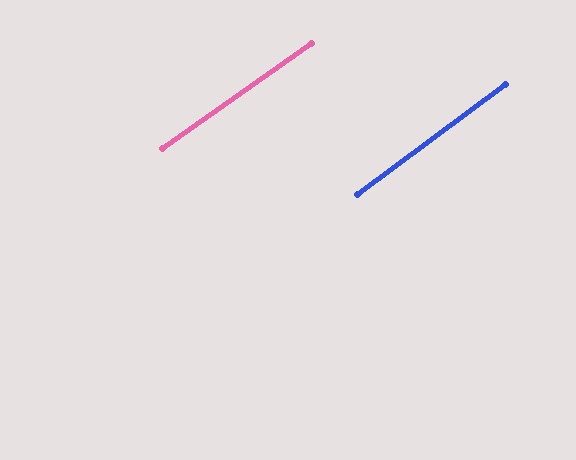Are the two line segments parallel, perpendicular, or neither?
Parallel — their directions differ by only 1.3°.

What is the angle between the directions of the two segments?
Approximately 1 degree.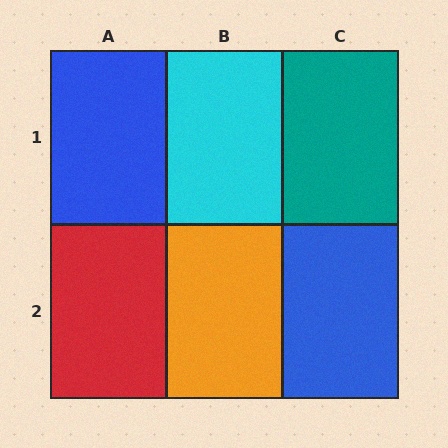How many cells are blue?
2 cells are blue.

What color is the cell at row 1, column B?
Cyan.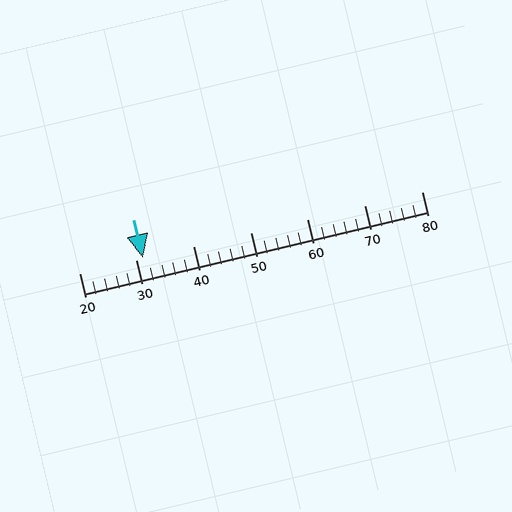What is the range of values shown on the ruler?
The ruler shows values from 20 to 80.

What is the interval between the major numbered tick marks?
The major tick marks are spaced 10 units apart.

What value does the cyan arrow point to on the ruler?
The cyan arrow points to approximately 31.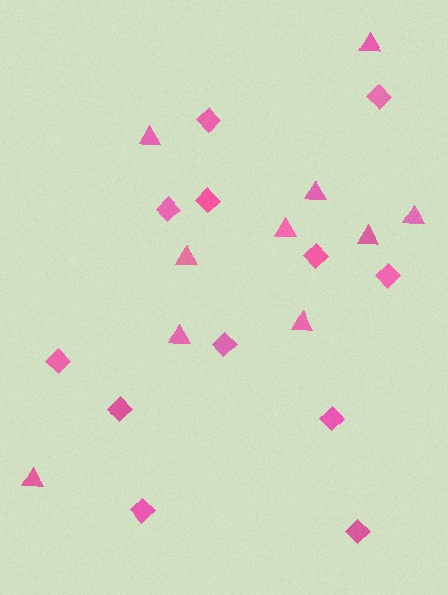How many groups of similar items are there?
There are 2 groups: one group of diamonds (12) and one group of triangles (10).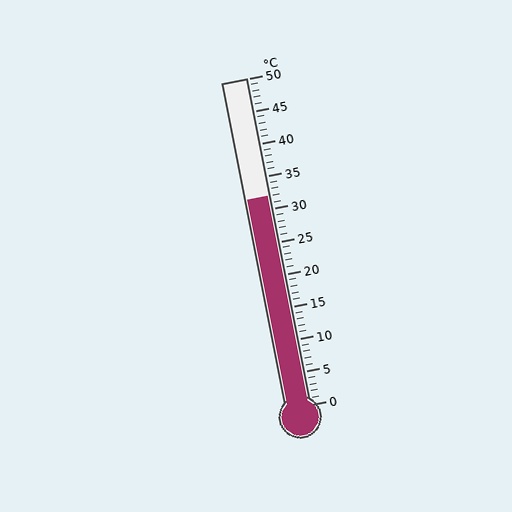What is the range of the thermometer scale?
The thermometer scale ranges from 0°C to 50°C.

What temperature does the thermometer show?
The thermometer shows approximately 32°C.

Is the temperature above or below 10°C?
The temperature is above 10°C.